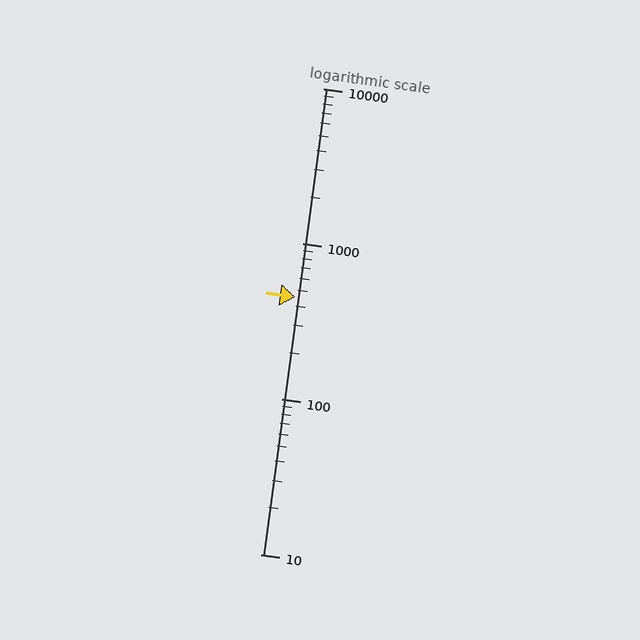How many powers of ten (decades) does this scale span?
The scale spans 3 decades, from 10 to 10000.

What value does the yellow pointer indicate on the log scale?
The pointer indicates approximately 450.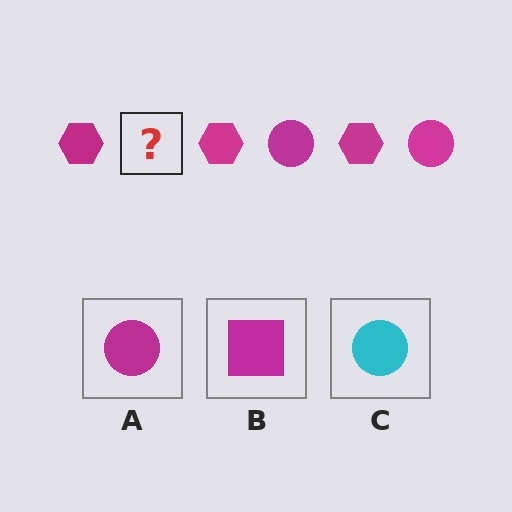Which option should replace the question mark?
Option A.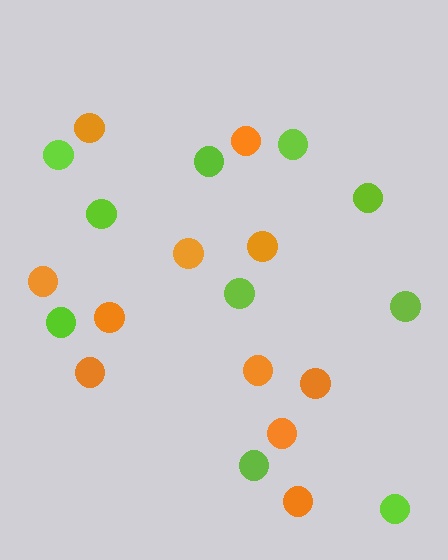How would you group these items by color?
There are 2 groups: one group of orange circles (11) and one group of lime circles (10).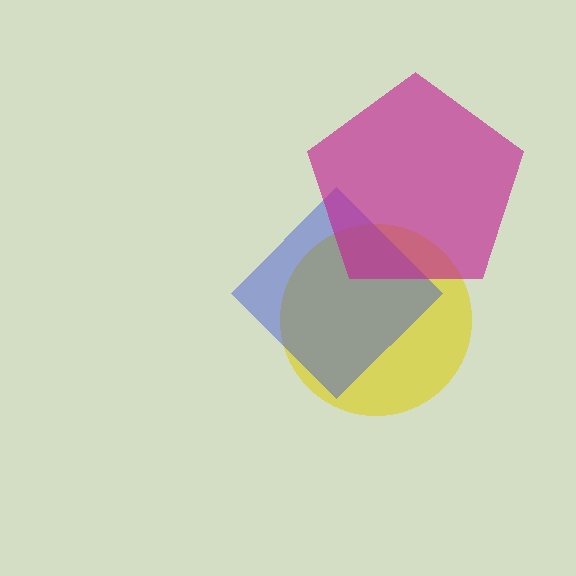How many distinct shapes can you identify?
There are 3 distinct shapes: a yellow circle, a blue diamond, a magenta pentagon.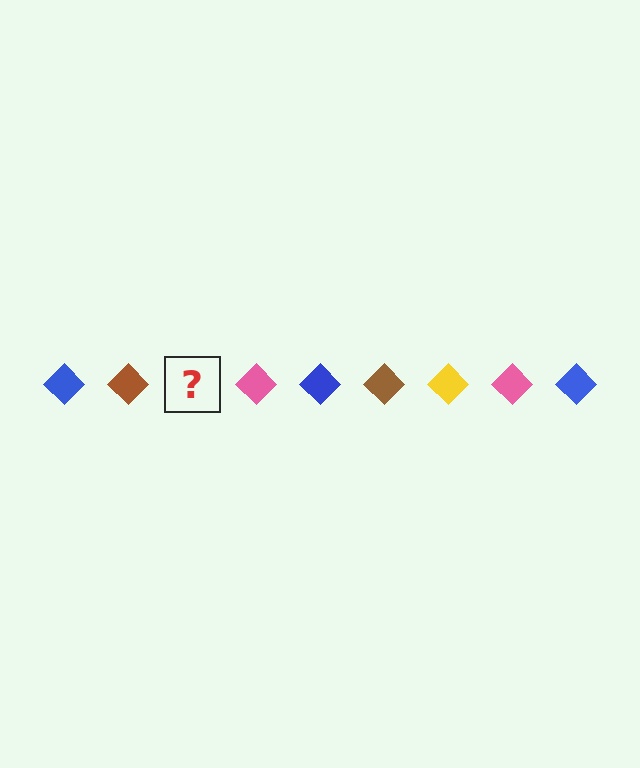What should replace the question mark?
The question mark should be replaced with a yellow diamond.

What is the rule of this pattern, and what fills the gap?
The rule is that the pattern cycles through blue, brown, yellow, pink diamonds. The gap should be filled with a yellow diamond.